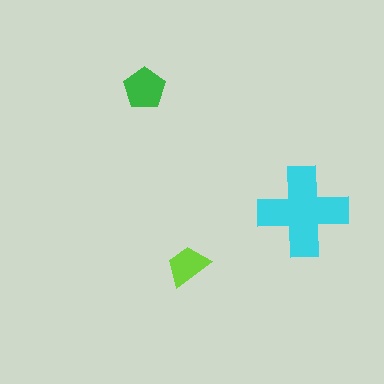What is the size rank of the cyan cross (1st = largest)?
1st.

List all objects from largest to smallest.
The cyan cross, the green pentagon, the lime trapezoid.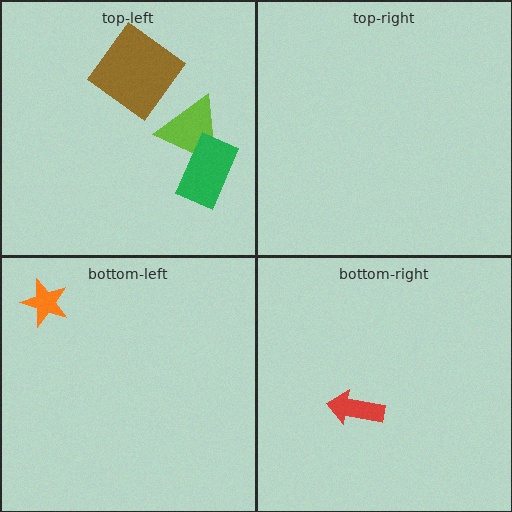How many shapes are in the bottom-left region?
1.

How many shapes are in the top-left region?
3.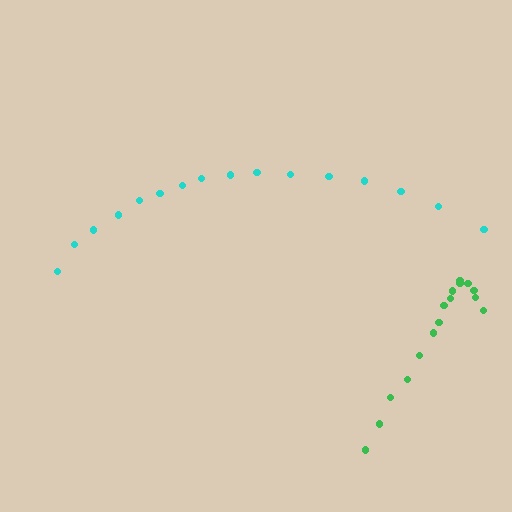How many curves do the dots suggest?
There are 2 distinct paths.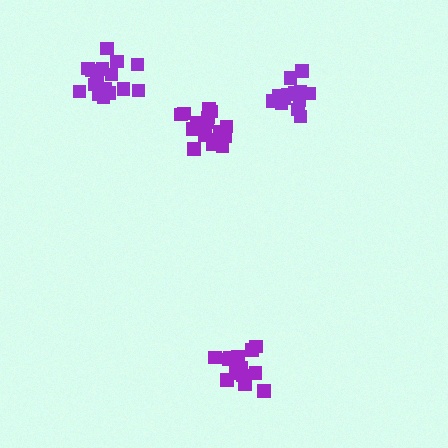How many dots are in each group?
Group 1: 16 dots, Group 2: 16 dots, Group 3: 17 dots, Group 4: 13 dots (62 total).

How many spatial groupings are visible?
There are 4 spatial groupings.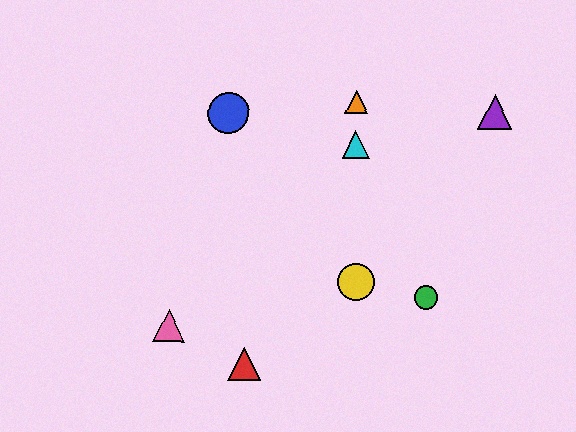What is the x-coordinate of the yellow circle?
The yellow circle is at x≈355.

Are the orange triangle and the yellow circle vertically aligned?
Yes, both are at x≈356.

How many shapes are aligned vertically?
3 shapes (the yellow circle, the orange triangle, the cyan triangle) are aligned vertically.